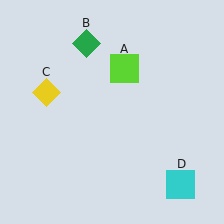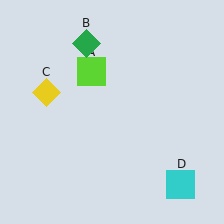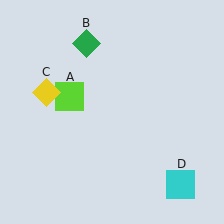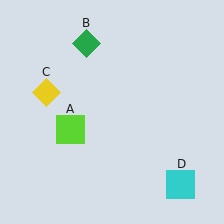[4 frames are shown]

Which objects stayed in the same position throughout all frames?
Green diamond (object B) and yellow diamond (object C) and cyan square (object D) remained stationary.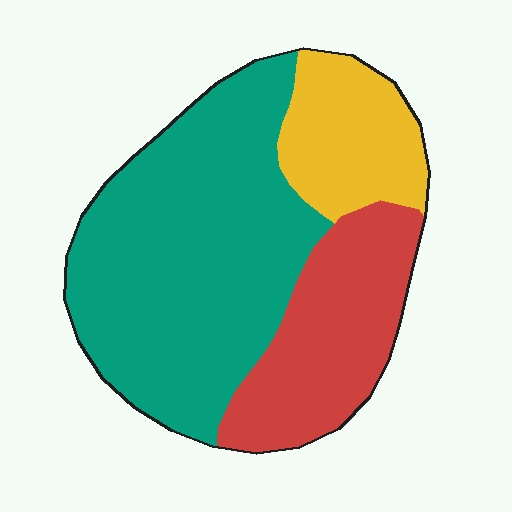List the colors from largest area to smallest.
From largest to smallest: teal, red, yellow.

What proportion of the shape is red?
Red covers roughly 25% of the shape.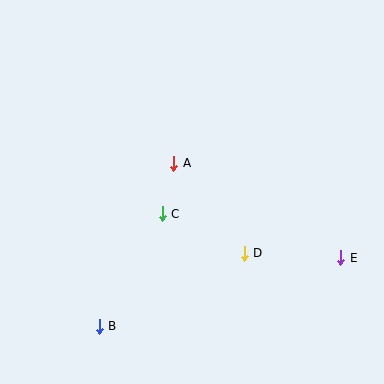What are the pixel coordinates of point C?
Point C is at (162, 214).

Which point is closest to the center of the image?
Point A at (174, 163) is closest to the center.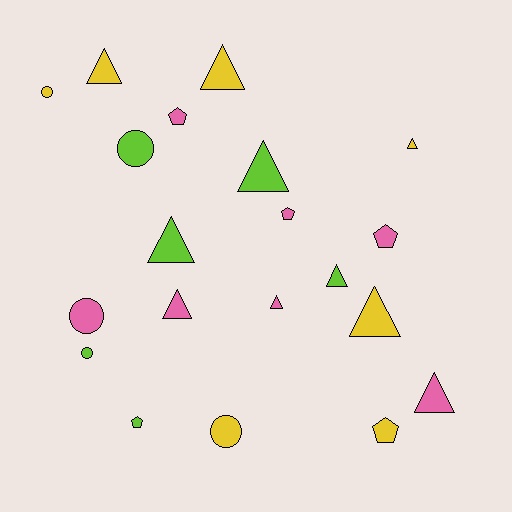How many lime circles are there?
There are 2 lime circles.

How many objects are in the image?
There are 20 objects.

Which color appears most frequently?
Pink, with 7 objects.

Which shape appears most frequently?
Triangle, with 10 objects.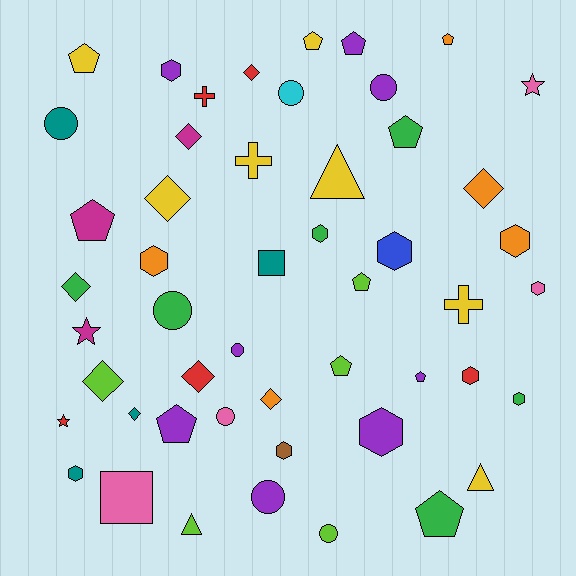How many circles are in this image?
There are 8 circles.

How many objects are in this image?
There are 50 objects.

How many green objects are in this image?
There are 6 green objects.